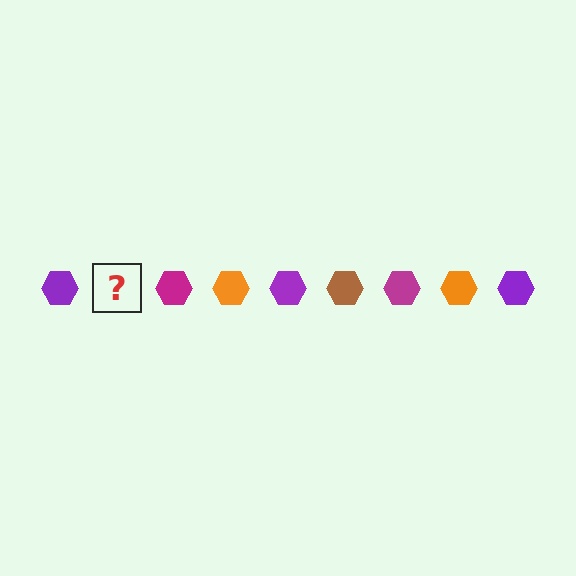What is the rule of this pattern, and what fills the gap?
The rule is that the pattern cycles through purple, brown, magenta, orange hexagons. The gap should be filled with a brown hexagon.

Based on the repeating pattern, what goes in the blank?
The blank should be a brown hexagon.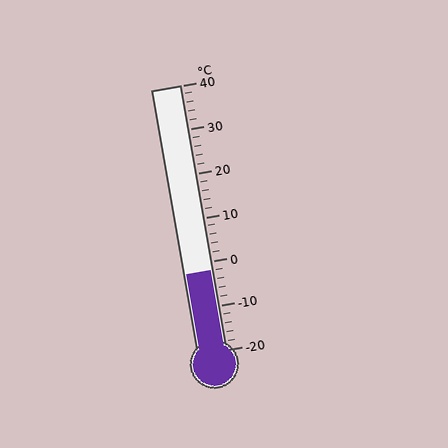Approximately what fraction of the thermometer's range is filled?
The thermometer is filled to approximately 30% of its range.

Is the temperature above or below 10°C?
The temperature is below 10°C.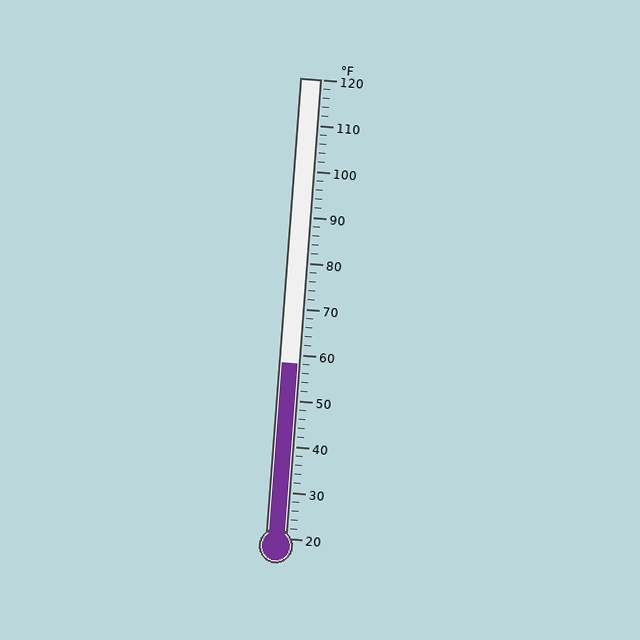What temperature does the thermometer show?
The thermometer shows approximately 58°F.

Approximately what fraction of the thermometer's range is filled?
The thermometer is filled to approximately 40% of its range.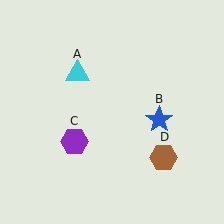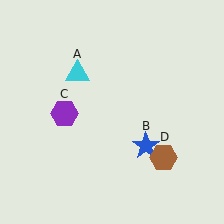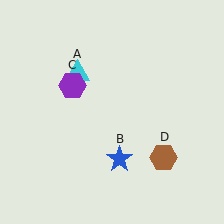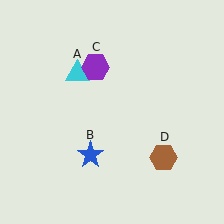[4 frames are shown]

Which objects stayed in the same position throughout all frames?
Cyan triangle (object A) and brown hexagon (object D) remained stationary.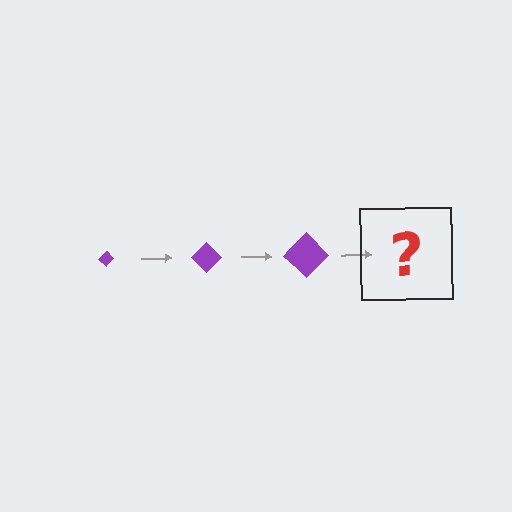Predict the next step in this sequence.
The next step is a purple diamond, larger than the previous one.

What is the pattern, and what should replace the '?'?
The pattern is that the diamond gets progressively larger each step. The '?' should be a purple diamond, larger than the previous one.